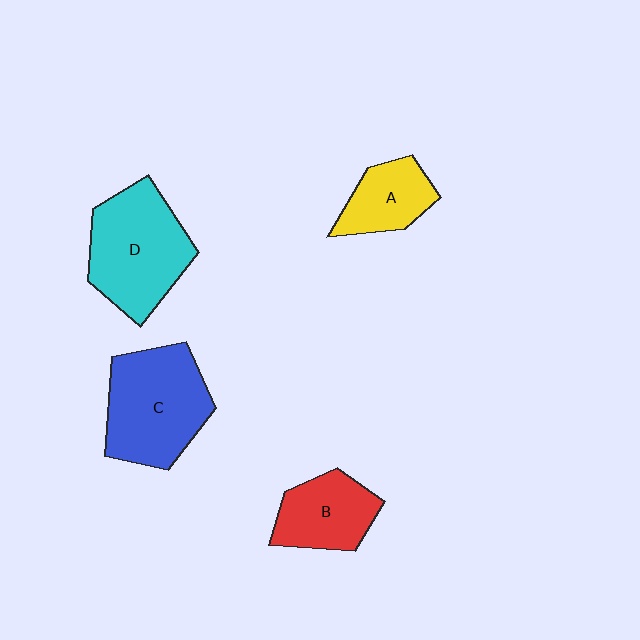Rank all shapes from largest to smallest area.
From largest to smallest: C (blue), D (cyan), B (red), A (yellow).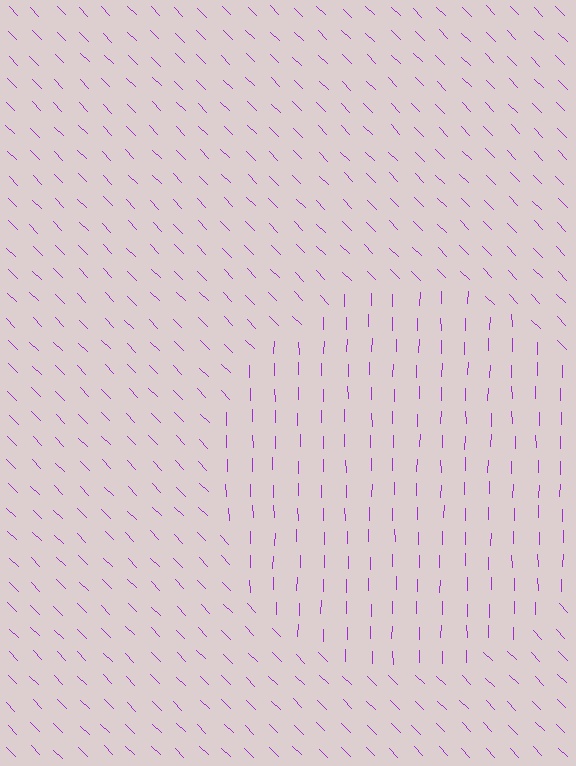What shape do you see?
I see a circle.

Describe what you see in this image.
The image is filled with small purple line segments. A circle region in the image has lines oriented differently from the surrounding lines, creating a visible texture boundary.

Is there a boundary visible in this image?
Yes, there is a texture boundary formed by a change in line orientation.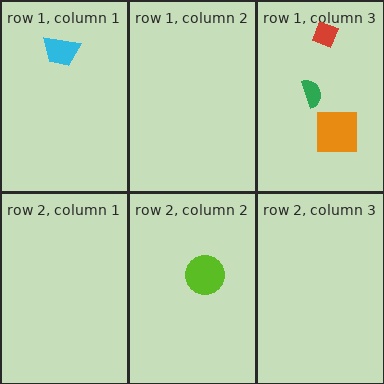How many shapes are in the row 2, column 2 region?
1.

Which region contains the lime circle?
The row 2, column 2 region.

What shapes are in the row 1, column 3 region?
The red diamond, the orange square, the green semicircle.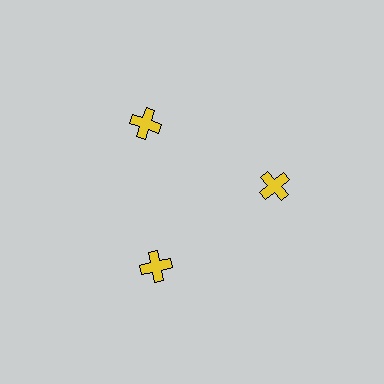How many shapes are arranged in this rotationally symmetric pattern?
There are 3 shapes, arranged in 3 groups of 1.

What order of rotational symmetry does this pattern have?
This pattern has 3-fold rotational symmetry.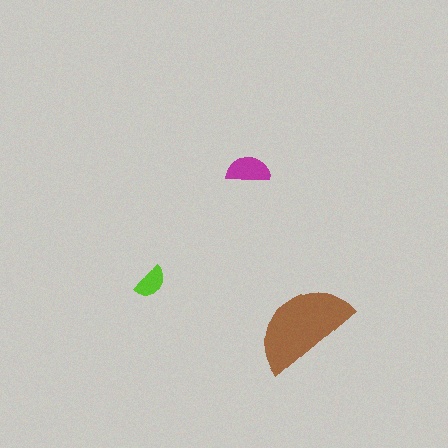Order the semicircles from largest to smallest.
the brown one, the magenta one, the lime one.